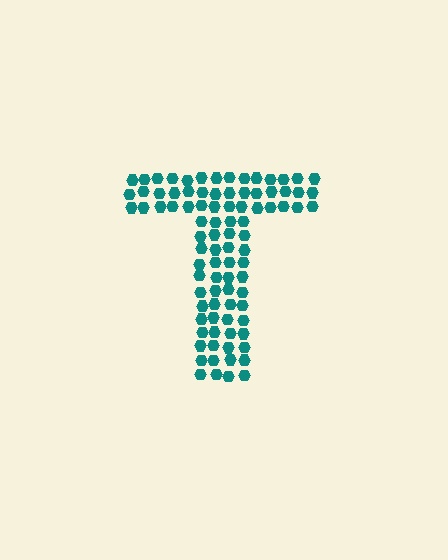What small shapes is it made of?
It is made of small hexagons.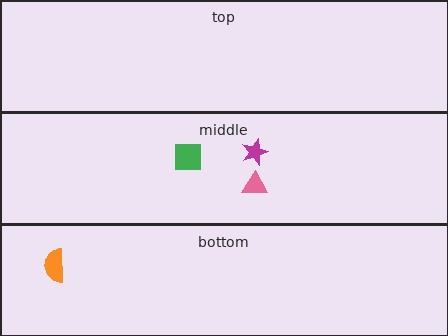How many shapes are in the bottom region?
1.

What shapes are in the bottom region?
The orange semicircle.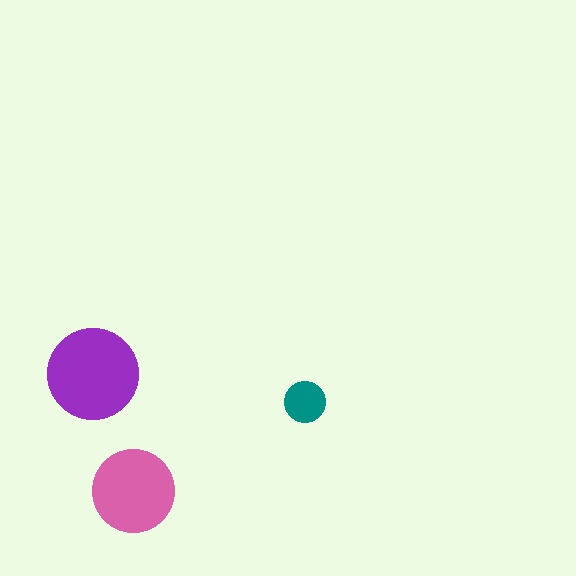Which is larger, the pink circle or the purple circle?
The purple one.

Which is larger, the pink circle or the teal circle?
The pink one.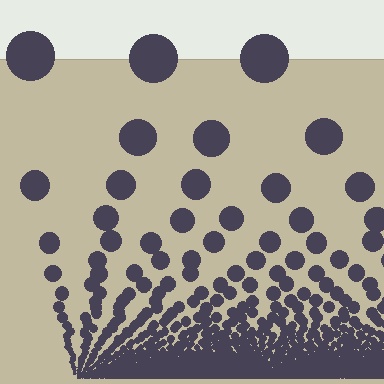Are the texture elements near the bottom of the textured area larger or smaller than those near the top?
Smaller. The gradient is inverted — elements near the bottom are smaller and denser.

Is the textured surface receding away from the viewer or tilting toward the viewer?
The surface appears to tilt toward the viewer. Texture elements get larger and sparser toward the top.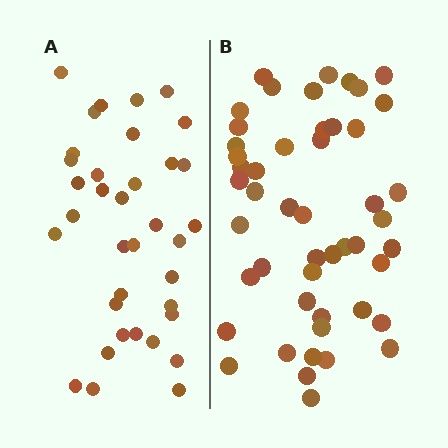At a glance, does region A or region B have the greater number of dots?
Region B (the right region) has more dots.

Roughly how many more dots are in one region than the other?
Region B has approximately 15 more dots than region A.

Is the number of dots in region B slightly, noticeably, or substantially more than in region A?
Region B has noticeably more, but not dramatically so. The ratio is roughly 1.4 to 1.